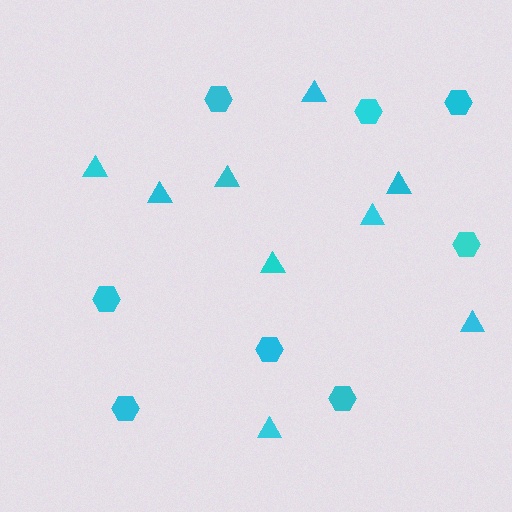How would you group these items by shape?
There are 2 groups: one group of triangles (9) and one group of hexagons (8).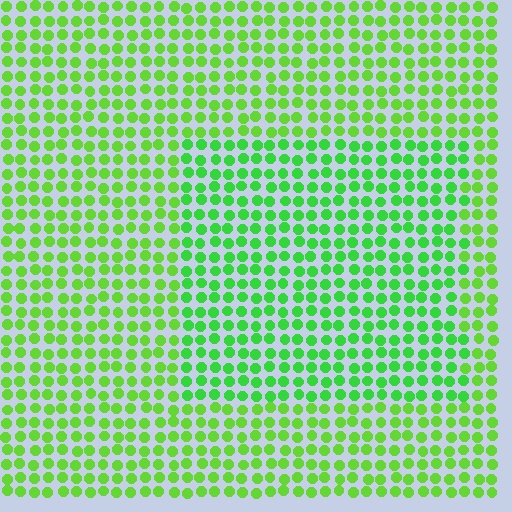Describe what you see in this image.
The image is filled with small lime elements in a uniform arrangement. A rectangle-shaped region is visible where the elements are tinted to a slightly different hue, forming a subtle color boundary.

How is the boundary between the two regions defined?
The boundary is defined purely by a slight shift in hue (about 20 degrees). Spacing, size, and orientation are identical on both sides.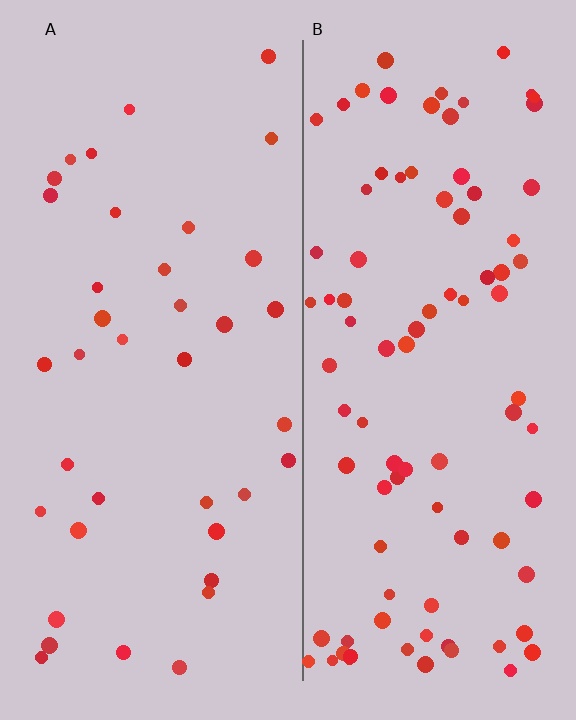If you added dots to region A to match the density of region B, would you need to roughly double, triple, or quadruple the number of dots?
Approximately double.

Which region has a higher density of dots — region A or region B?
B (the right).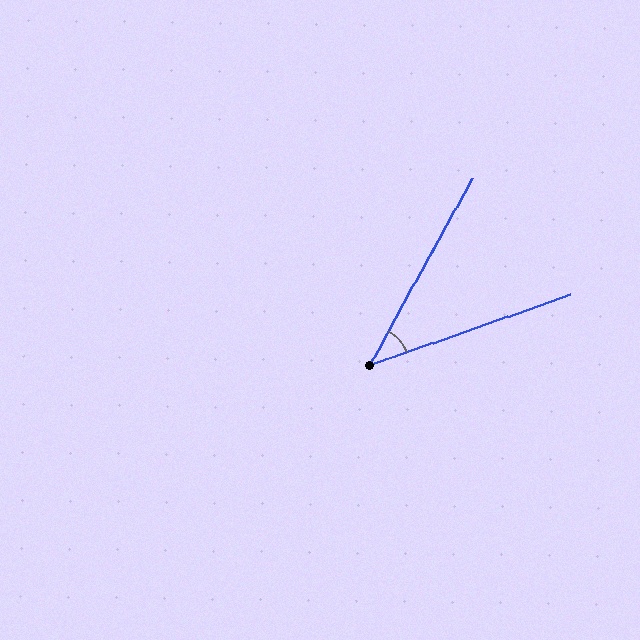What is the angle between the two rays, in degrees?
Approximately 42 degrees.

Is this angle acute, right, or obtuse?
It is acute.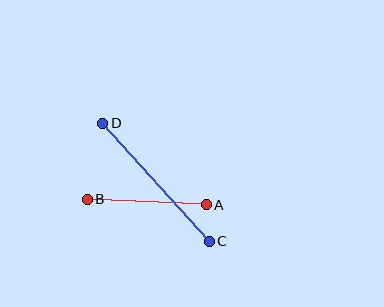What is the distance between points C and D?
The distance is approximately 159 pixels.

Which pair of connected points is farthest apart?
Points C and D are farthest apart.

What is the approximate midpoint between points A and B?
The midpoint is at approximately (147, 202) pixels.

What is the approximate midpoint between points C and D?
The midpoint is at approximately (156, 182) pixels.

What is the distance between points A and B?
The distance is approximately 119 pixels.